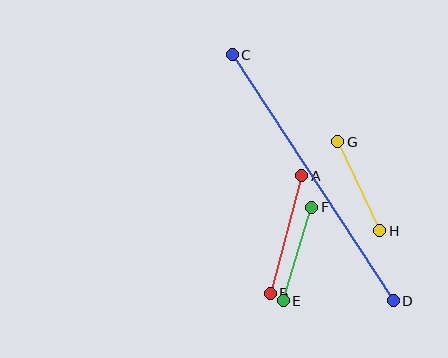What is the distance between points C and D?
The distance is approximately 294 pixels.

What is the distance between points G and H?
The distance is approximately 98 pixels.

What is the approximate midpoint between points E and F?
The midpoint is at approximately (298, 254) pixels.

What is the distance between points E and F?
The distance is approximately 98 pixels.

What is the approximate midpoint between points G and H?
The midpoint is at approximately (359, 186) pixels.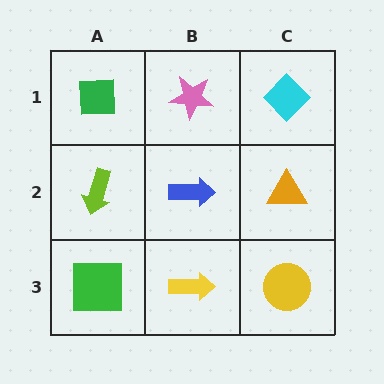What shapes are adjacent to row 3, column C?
An orange triangle (row 2, column C), a yellow arrow (row 3, column B).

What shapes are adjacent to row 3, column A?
A lime arrow (row 2, column A), a yellow arrow (row 3, column B).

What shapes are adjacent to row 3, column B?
A blue arrow (row 2, column B), a green square (row 3, column A), a yellow circle (row 3, column C).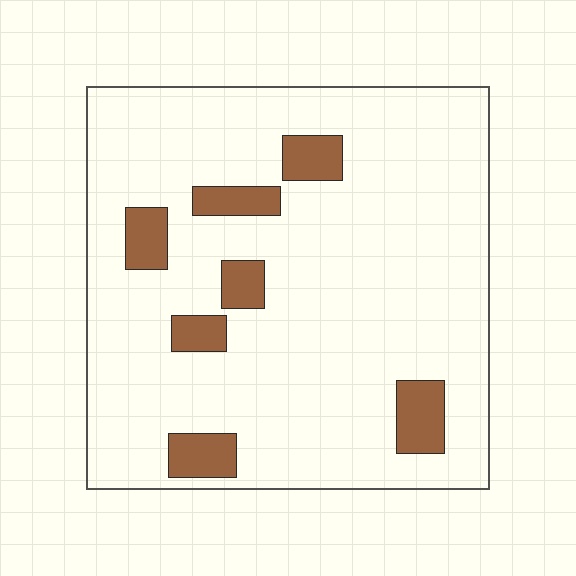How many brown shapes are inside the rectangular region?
7.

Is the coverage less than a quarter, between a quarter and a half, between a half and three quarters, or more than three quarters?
Less than a quarter.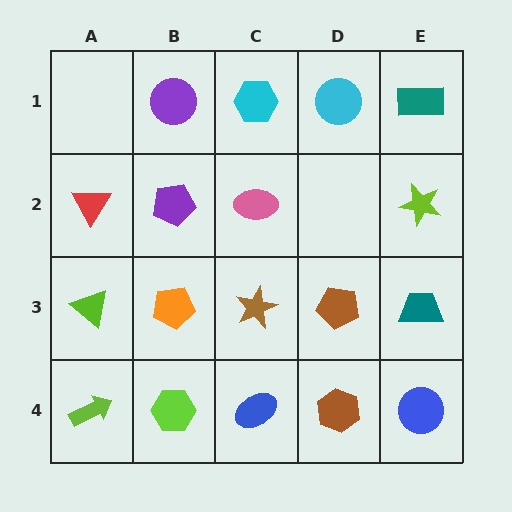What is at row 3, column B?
An orange pentagon.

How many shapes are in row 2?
4 shapes.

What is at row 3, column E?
A teal trapezoid.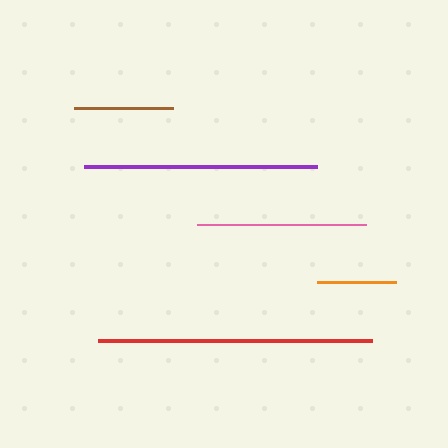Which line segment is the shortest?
The orange line is the shortest at approximately 79 pixels.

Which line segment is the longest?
The red line is the longest at approximately 273 pixels.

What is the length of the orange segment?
The orange segment is approximately 79 pixels long.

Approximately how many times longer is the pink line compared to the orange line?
The pink line is approximately 2.1 times the length of the orange line.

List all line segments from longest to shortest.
From longest to shortest: red, purple, pink, brown, orange.